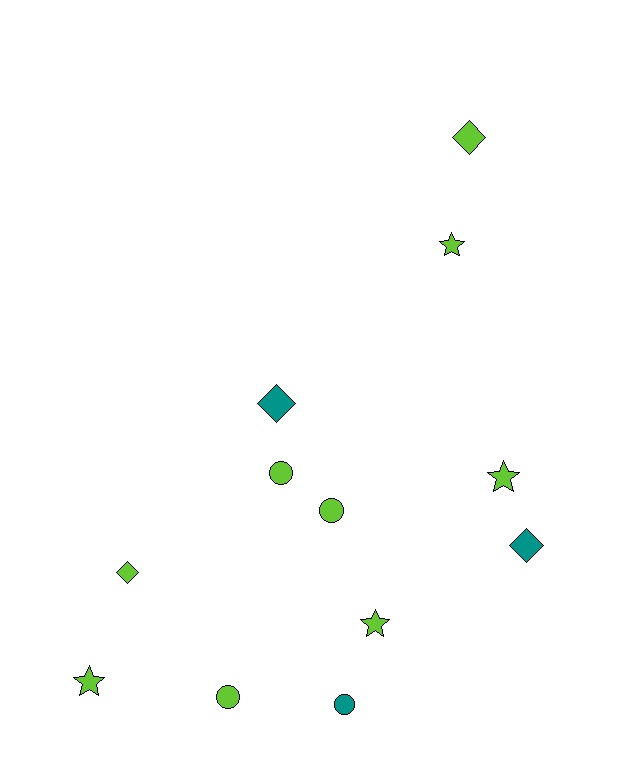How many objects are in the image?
There are 12 objects.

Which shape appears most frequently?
Star, with 4 objects.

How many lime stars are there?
There are 4 lime stars.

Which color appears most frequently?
Lime, with 9 objects.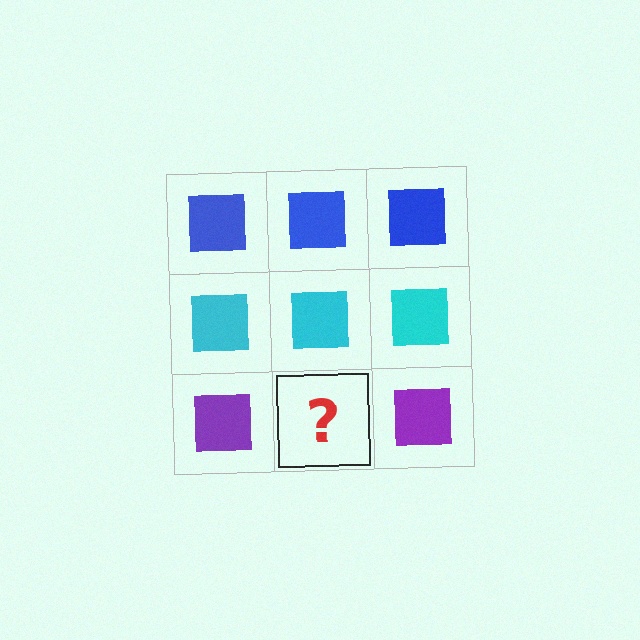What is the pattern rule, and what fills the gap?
The rule is that each row has a consistent color. The gap should be filled with a purple square.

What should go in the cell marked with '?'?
The missing cell should contain a purple square.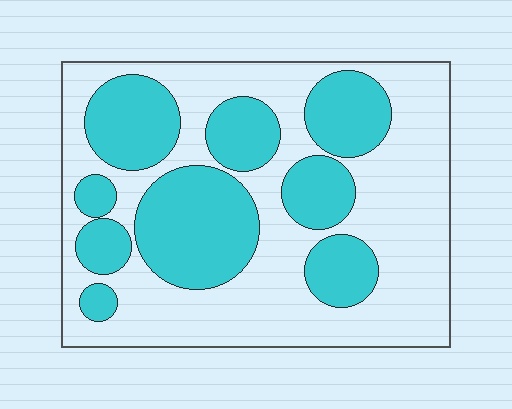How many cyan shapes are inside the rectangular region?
9.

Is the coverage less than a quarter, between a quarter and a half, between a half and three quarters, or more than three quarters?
Between a quarter and a half.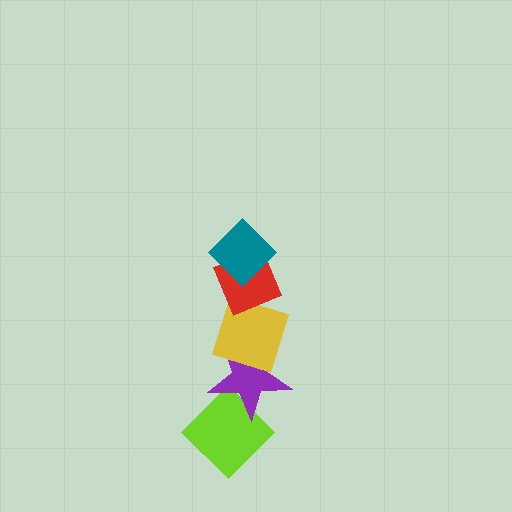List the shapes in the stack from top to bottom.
From top to bottom: the teal diamond, the red diamond, the yellow diamond, the purple star, the lime diamond.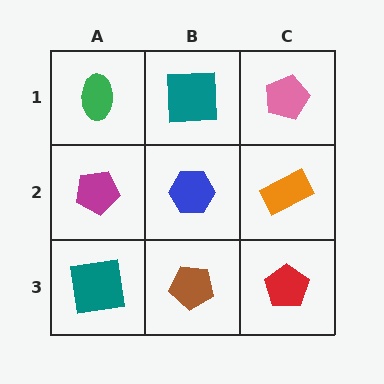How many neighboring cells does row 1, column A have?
2.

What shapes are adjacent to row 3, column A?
A magenta pentagon (row 2, column A), a brown pentagon (row 3, column B).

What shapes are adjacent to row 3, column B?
A blue hexagon (row 2, column B), a teal square (row 3, column A), a red pentagon (row 3, column C).